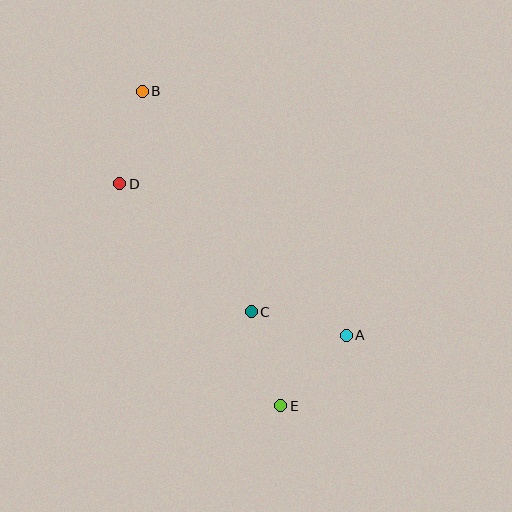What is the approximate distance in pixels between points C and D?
The distance between C and D is approximately 184 pixels.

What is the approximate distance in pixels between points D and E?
The distance between D and E is approximately 275 pixels.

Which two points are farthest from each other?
Points B and E are farthest from each other.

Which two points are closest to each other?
Points B and D are closest to each other.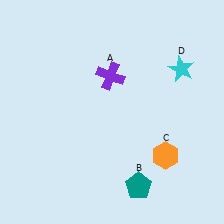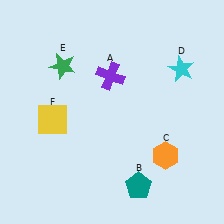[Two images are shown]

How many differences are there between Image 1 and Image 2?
There are 2 differences between the two images.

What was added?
A green star (E), a yellow square (F) were added in Image 2.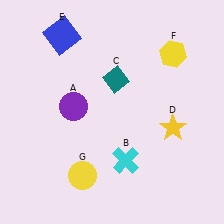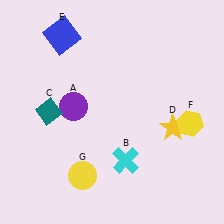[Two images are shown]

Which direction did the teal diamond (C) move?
The teal diamond (C) moved left.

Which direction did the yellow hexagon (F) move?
The yellow hexagon (F) moved down.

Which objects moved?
The objects that moved are: the teal diamond (C), the yellow hexagon (F).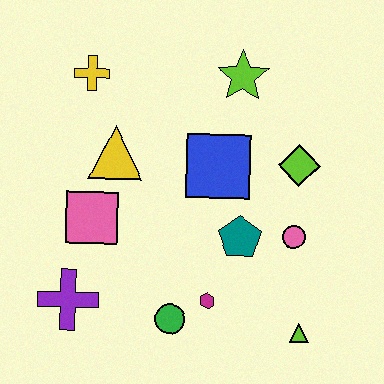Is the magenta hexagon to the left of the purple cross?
No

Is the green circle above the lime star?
No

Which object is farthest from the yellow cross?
The lime triangle is farthest from the yellow cross.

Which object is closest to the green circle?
The magenta hexagon is closest to the green circle.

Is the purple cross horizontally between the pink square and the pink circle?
No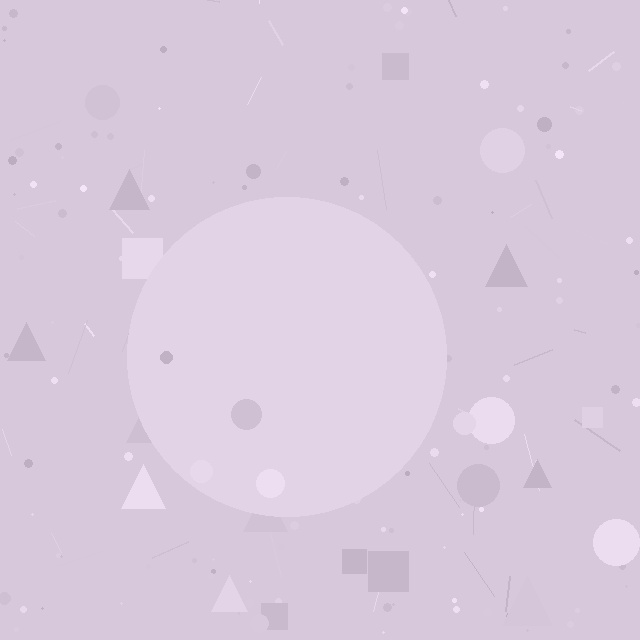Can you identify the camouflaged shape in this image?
The camouflaged shape is a circle.